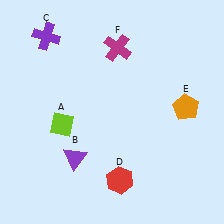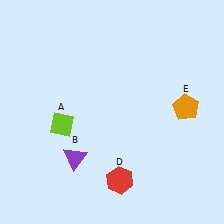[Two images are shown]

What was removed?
The magenta cross (F), the purple cross (C) were removed in Image 2.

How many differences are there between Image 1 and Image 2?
There are 2 differences between the two images.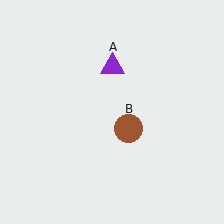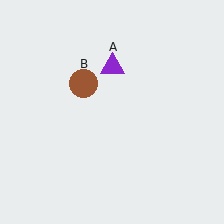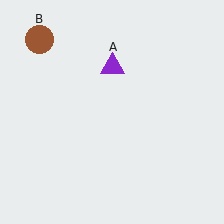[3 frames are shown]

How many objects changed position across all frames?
1 object changed position: brown circle (object B).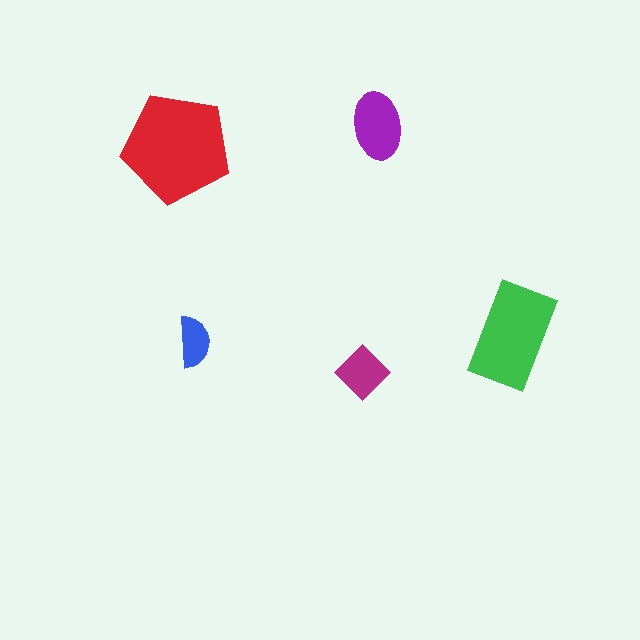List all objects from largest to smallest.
The red pentagon, the green rectangle, the purple ellipse, the magenta diamond, the blue semicircle.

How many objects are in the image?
There are 5 objects in the image.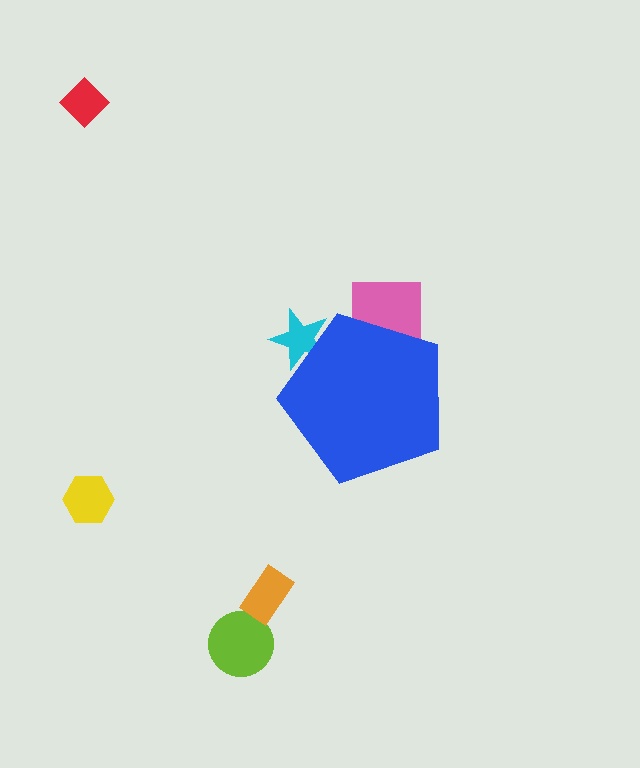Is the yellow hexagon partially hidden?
No, the yellow hexagon is fully visible.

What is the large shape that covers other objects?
A blue pentagon.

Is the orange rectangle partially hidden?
No, the orange rectangle is fully visible.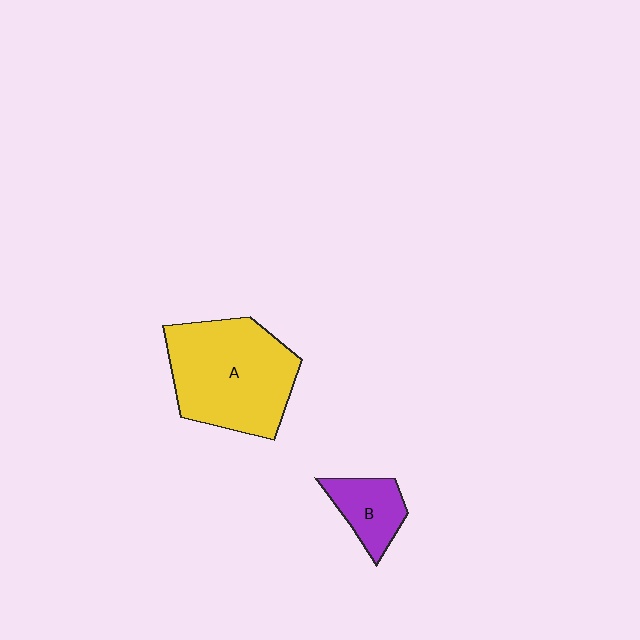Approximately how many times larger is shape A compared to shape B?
Approximately 2.8 times.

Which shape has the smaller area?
Shape B (purple).